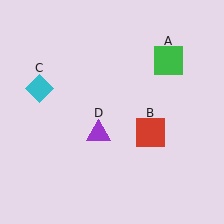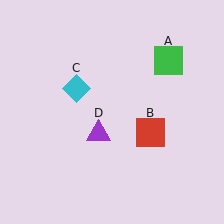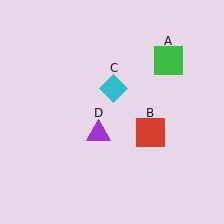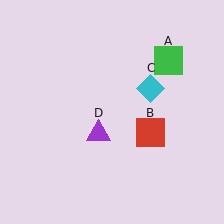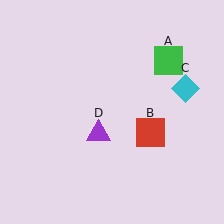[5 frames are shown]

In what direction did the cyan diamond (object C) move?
The cyan diamond (object C) moved right.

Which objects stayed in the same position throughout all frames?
Green square (object A) and red square (object B) and purple triangle (object D) remained stationary.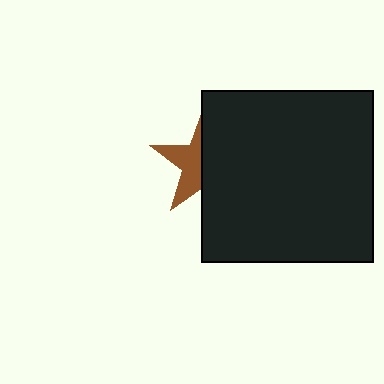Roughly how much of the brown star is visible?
A small part of it is visible (roughly 44%).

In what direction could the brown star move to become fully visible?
The brown star could move left. That would shift it out from behind the black square entirely.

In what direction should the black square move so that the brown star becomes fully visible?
The black square should move right. That is the shortest direction to clear the overlap and leave the brown star fully visible.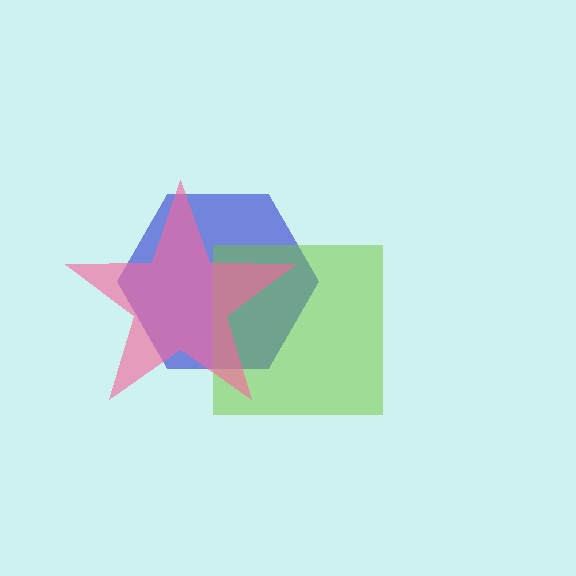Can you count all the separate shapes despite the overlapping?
Yes, there are 3 separate shapes.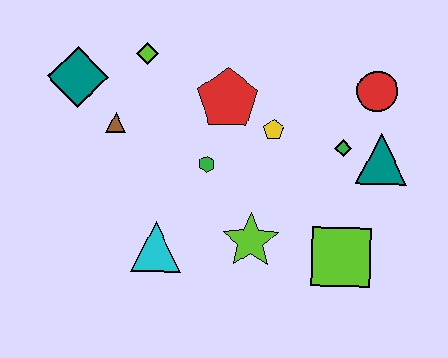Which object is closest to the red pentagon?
The yellow pentagon is closest to the red pentagon.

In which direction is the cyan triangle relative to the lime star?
The cyan triangle is to the left of the lime star.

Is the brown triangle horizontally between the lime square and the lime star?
No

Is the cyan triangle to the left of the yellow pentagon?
Yes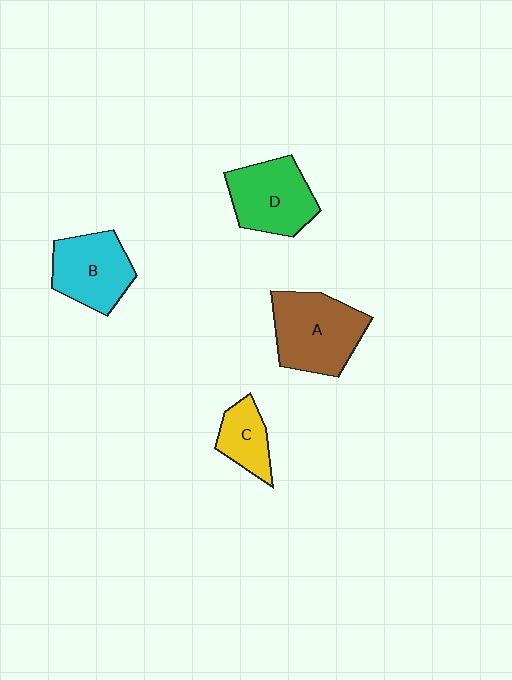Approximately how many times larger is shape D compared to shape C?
Approximately 1.8 times.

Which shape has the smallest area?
Shape C (yellow).